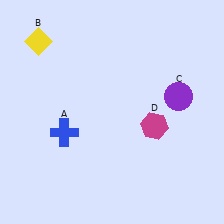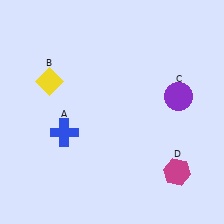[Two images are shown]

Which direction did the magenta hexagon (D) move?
The magenta hexagon (D) moved down.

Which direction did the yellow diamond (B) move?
The yellow diamond (B) moved down.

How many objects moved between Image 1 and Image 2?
2 objects moved between the two images.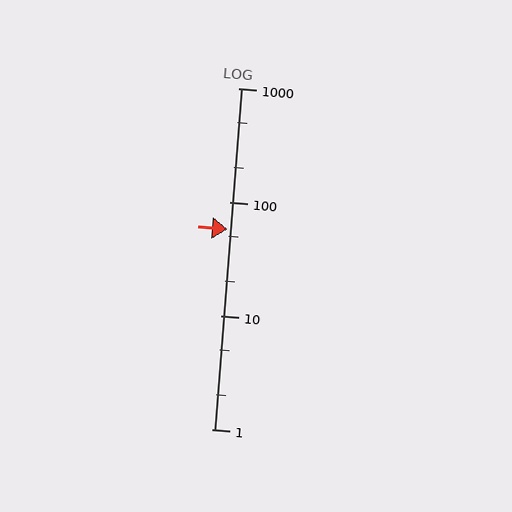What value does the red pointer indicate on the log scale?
The pointer indicates approximately 57.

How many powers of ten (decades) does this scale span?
The scale spans 3 decades, from 1 to 1000.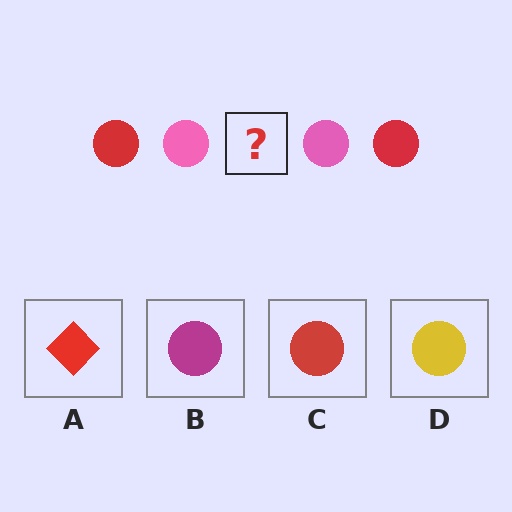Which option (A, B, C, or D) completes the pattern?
C.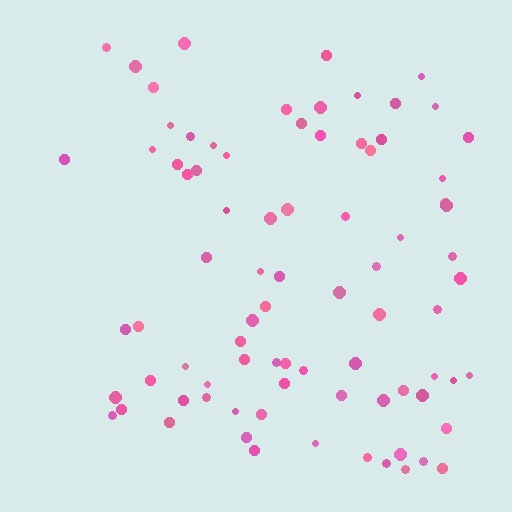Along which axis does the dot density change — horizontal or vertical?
Horizontal.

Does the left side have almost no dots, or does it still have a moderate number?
Still a moderate number, just noticeably fewer than the right.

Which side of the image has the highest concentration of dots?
The right.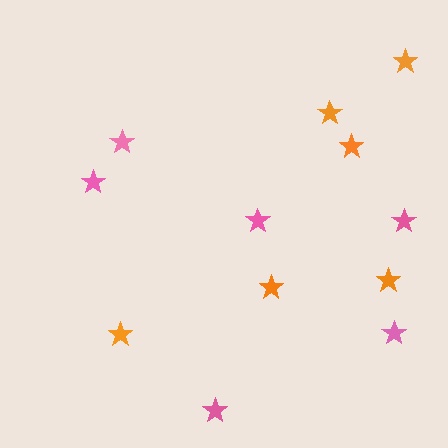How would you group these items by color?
There are 2 groups: one group of orange stars (6) and one group of pink stars (6).